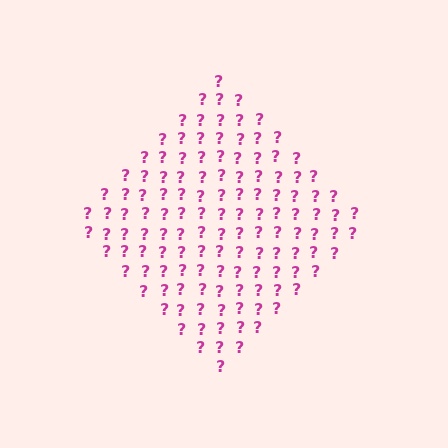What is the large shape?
The large shape is a diamond.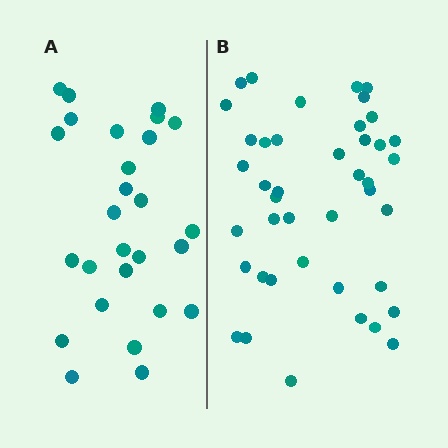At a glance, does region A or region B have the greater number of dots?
Region B (the right region) has more dots.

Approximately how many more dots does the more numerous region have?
Region B has approximately 15 more dots than region A.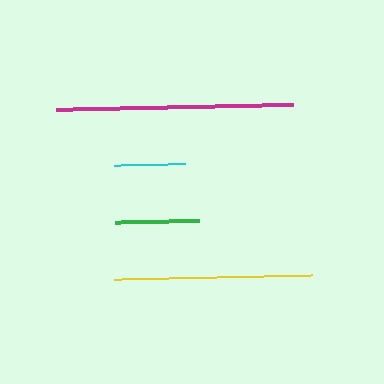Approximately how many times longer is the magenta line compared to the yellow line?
The magenta line is approximately 1.2 times the length of the yellow line.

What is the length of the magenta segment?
The magenta segment is approximately 237 pixels long.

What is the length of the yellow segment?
The yellow segment is approximately 198 pixels long.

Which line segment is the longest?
The magenta line is the longest at approximately 237 pixels.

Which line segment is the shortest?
The cyan line is the shortest at approximately 71 pixels.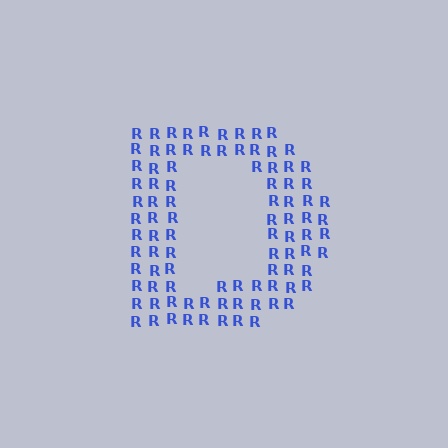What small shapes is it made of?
It is made of small letter R's.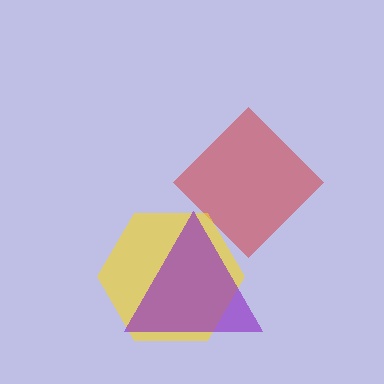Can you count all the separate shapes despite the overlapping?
Yes, there are 3 separate shapes.